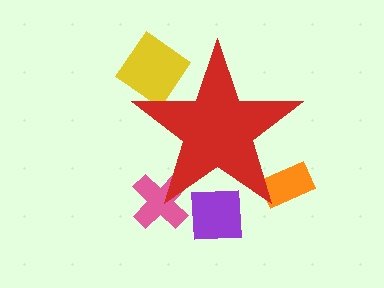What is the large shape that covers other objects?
A red star.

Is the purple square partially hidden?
Yes, the purple square is partially hidden behind the red star.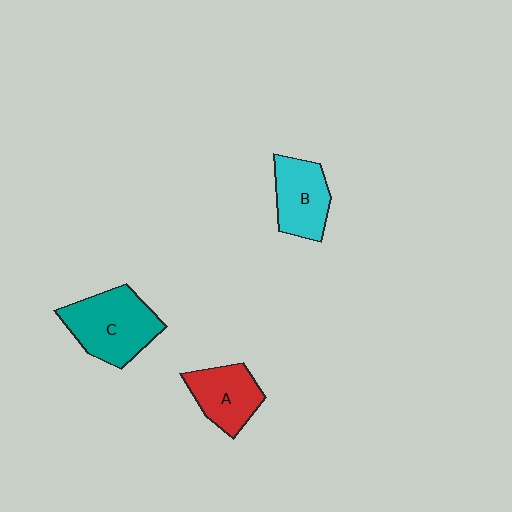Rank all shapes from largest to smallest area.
From largest to smallest: C (teal), B (cyan), A (red).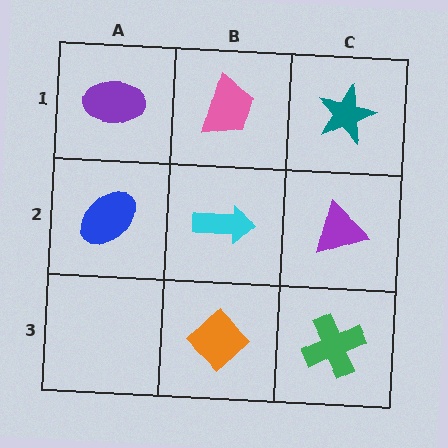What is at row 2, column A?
A blue ellipse.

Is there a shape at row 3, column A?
No, that cell is empty.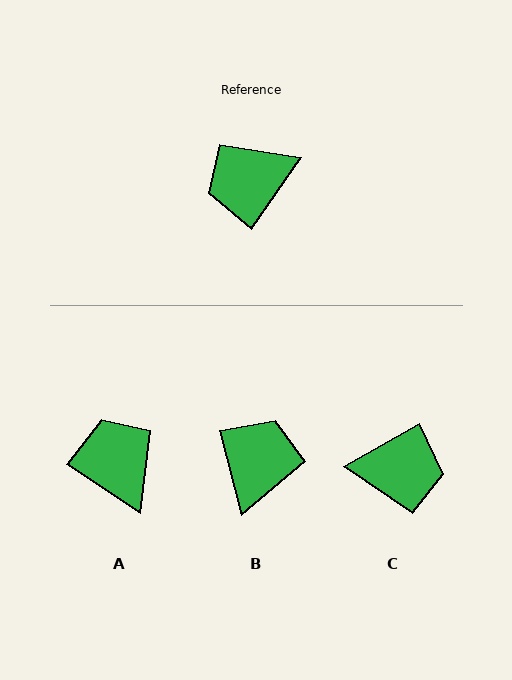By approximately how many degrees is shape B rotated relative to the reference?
Approximately 131 degrees clockwise.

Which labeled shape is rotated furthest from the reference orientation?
C, about 154 degrees away.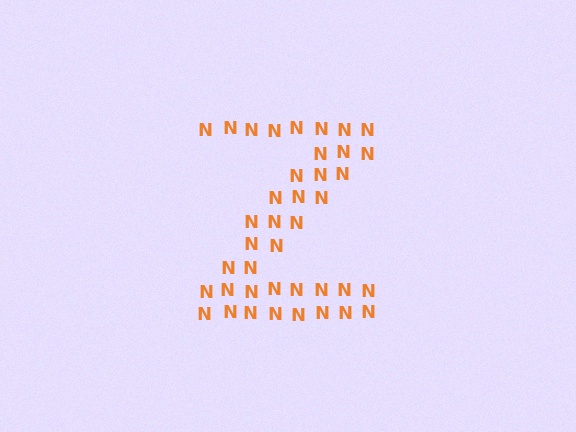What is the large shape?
The large shape is the letter Z.